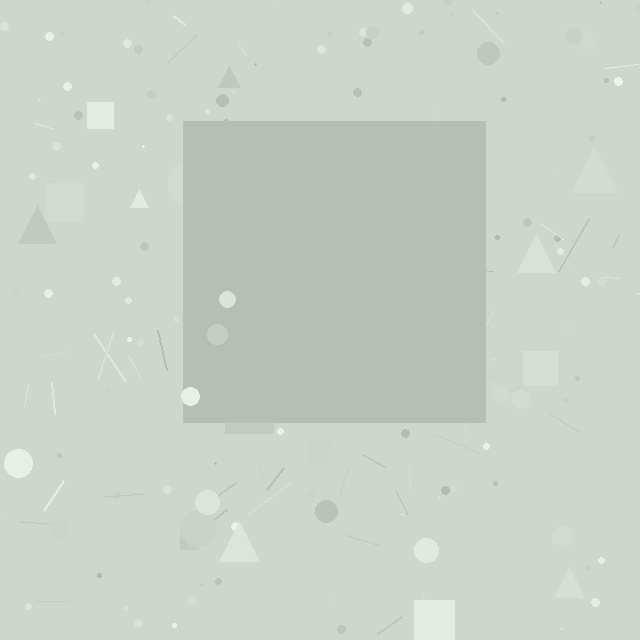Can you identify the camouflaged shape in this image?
The camouflaged shape is a square.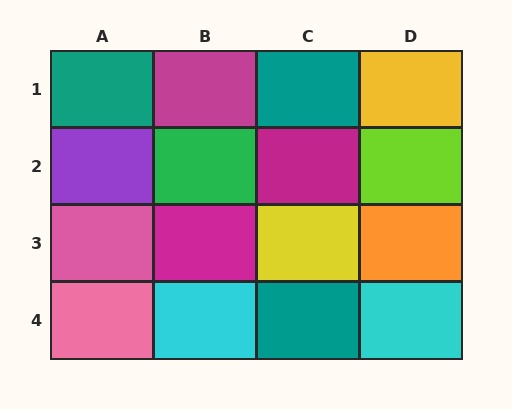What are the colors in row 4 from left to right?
Pink, cyan, teal, cyan.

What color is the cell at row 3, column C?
Yellow.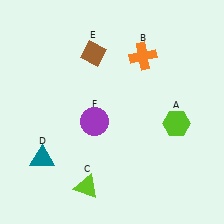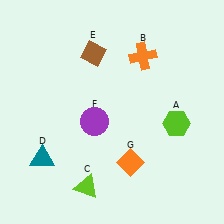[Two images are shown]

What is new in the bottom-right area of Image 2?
An orange diamond (G) was added in the bottom-right area of Image 2.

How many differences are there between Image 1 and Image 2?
There is 1 difference between the two images.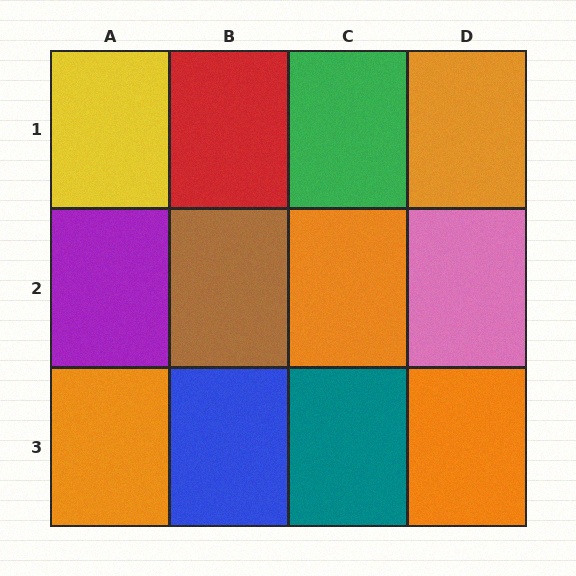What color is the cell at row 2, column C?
Orange.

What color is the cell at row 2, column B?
Brown.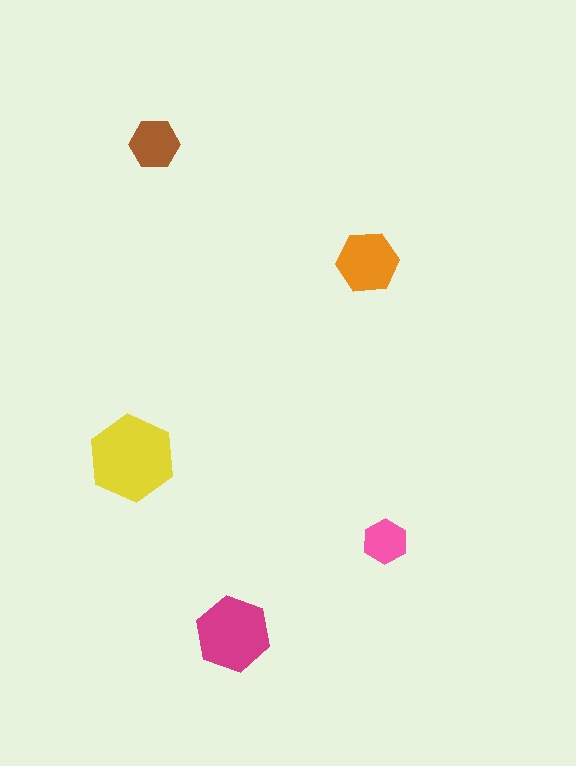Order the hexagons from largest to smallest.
the yellow one, the magenta one, the orange one, the brown one, the pink one.